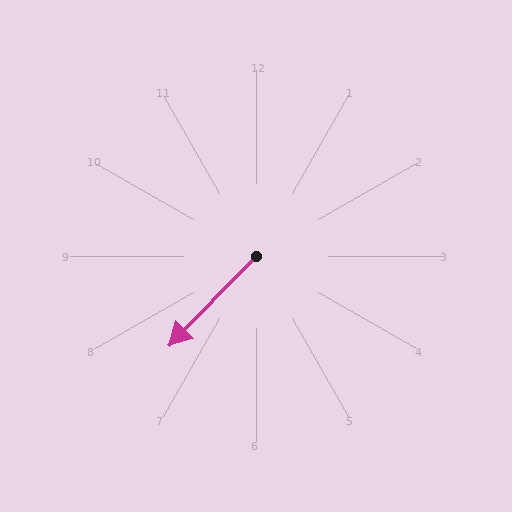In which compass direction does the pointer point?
Southwest.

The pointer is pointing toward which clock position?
Roughly 7 o'clock.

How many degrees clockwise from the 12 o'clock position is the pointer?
Approximately 224 degrees.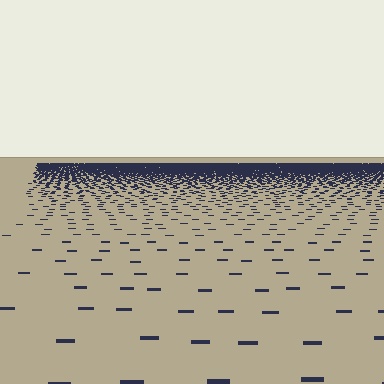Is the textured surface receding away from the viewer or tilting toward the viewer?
The surface is receding away from the viewer. Texture elements get smaller and denser toward the top.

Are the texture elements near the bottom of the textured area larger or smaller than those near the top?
Larger. Near the bottom, elements are closer to the viewer and appear at a bigger on-screen size.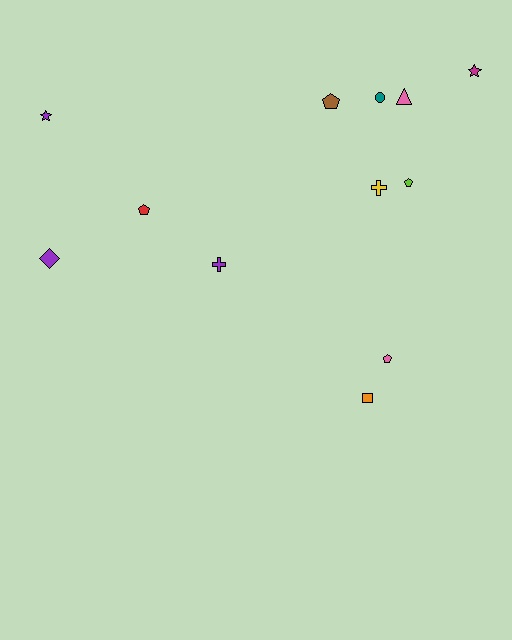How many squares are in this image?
There is 1 square.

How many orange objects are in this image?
There is 1 orange object.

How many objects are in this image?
There are 12 objects.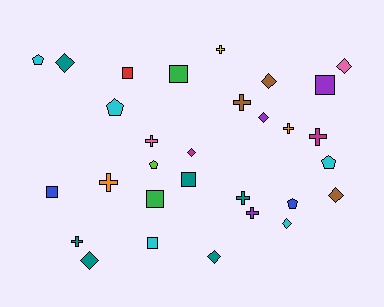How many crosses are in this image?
There are 9 crosses.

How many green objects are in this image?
There are 2 green objects.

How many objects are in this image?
There are 30 objects.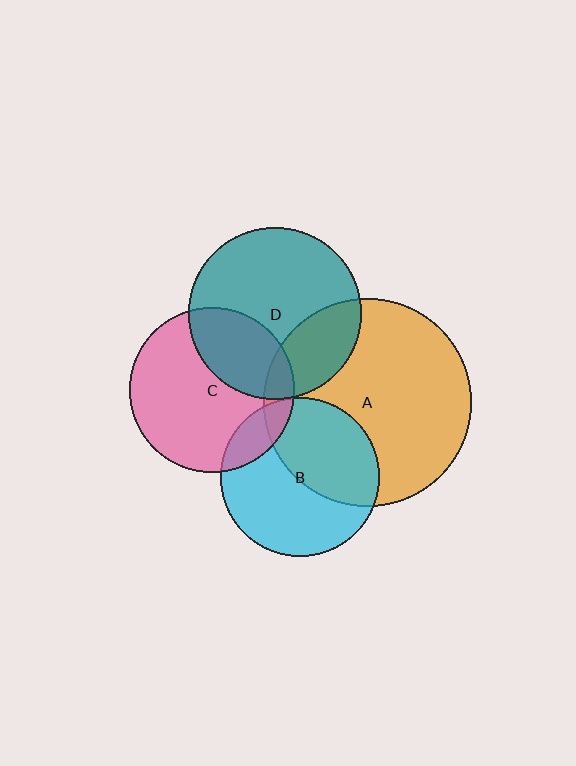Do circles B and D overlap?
Yes.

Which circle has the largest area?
Circle A (orange).